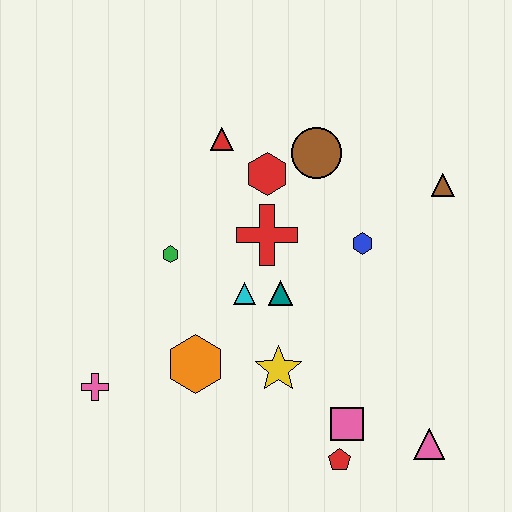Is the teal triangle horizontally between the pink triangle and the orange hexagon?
Yes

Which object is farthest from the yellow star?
The brown triangle is farthest from the yellow star.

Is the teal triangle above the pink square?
Yes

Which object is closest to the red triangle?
The red hexagon is closest to the red triangle.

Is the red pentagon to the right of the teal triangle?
Yes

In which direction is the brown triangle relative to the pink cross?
The brown triangle is to the right of the pink cross.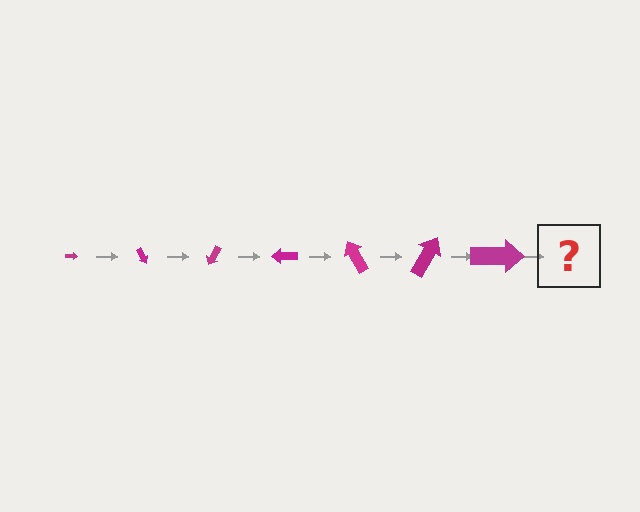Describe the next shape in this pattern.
It should be an arrow, larger than the previous one and rotated 420 degrees from the start.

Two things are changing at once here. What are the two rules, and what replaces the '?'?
The two rules are that the arrow grows larger each step and it rotates 60 degrees each step. The '?' should be an arrow, larger than the previous one and rotated 420 degrees from the start.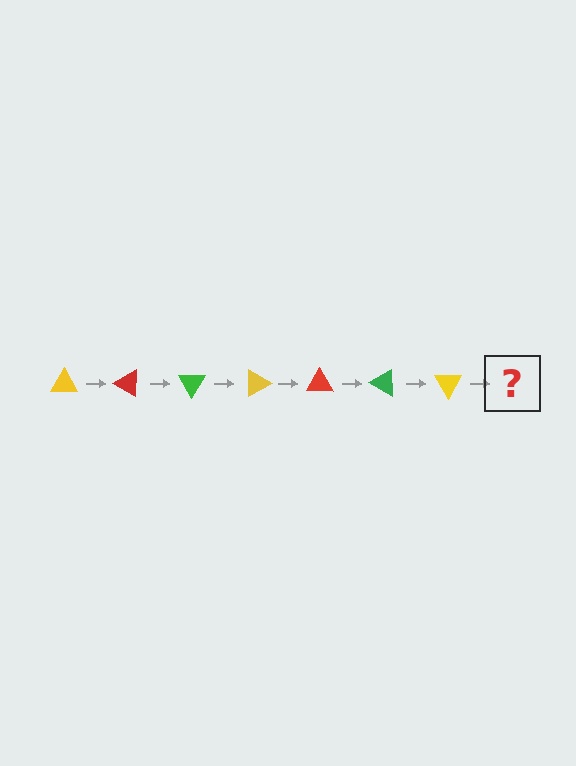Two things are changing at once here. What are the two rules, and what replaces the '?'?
The two rules are that it rotates 30 degrees each step and the color cycles through yellow, red, and green. The '?' should be a red triangle, rotated 210 degrees from the start.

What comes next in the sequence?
The next element should be a red triangle, rotated 210 degrees from the start.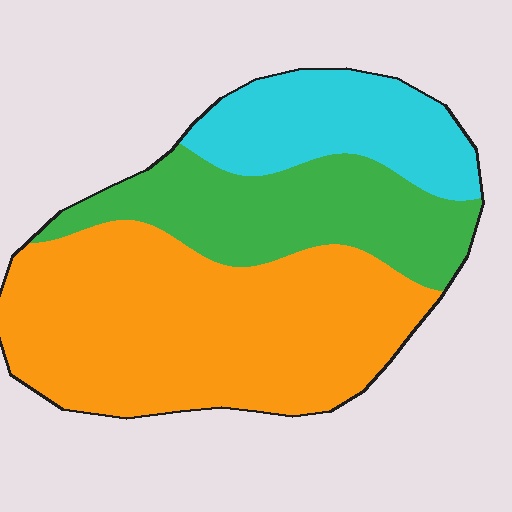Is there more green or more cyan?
Green.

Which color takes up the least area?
Cyan, at roughly 20%.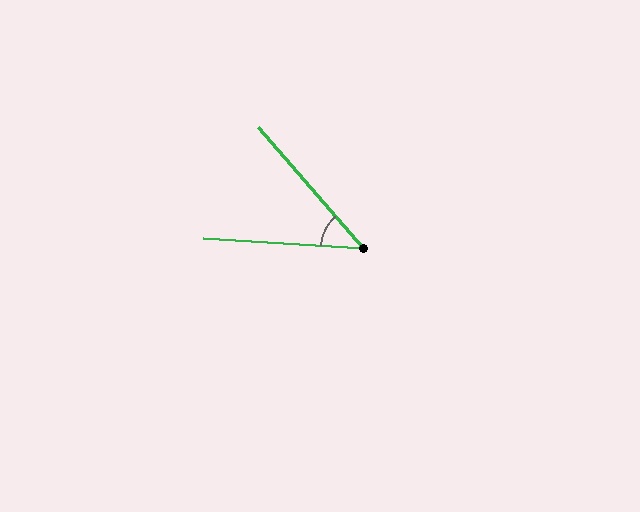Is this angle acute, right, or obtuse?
It is acute.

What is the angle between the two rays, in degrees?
Approximately 46 degrees.